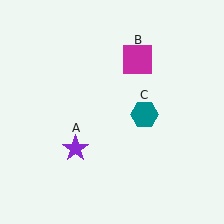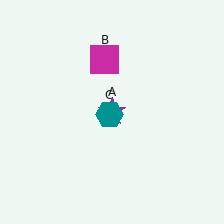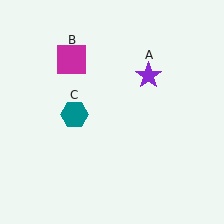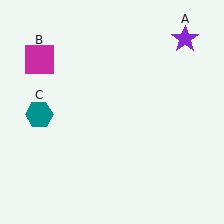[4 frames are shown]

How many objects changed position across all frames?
3 objects changed position: purple star (object A), magenta square (object B), teal hexagon (object C).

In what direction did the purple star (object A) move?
The purple star (object A) moved up and to the right.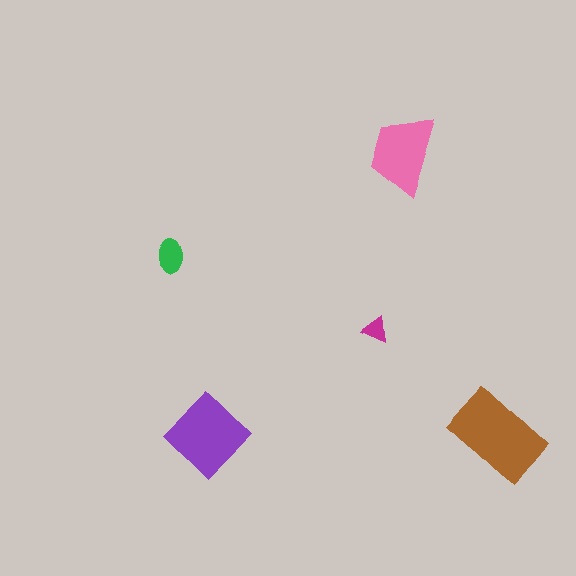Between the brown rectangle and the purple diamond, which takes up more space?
The brown rectangle.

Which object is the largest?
The brown rectangle.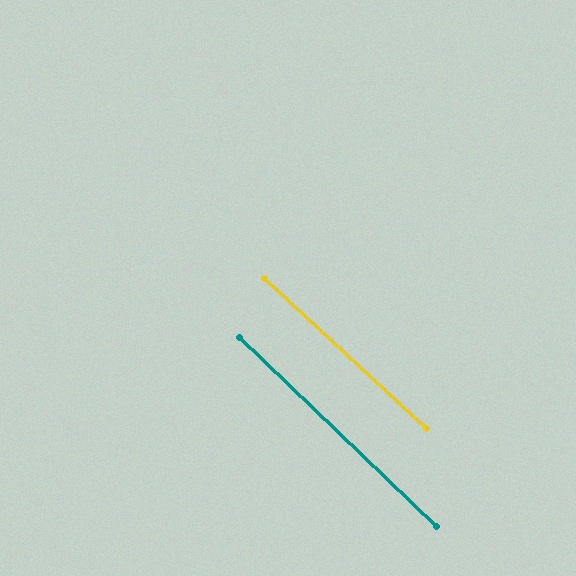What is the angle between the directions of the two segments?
Approximately 1 degree.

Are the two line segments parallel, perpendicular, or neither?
Parallel — their directions differ by only 0.9°.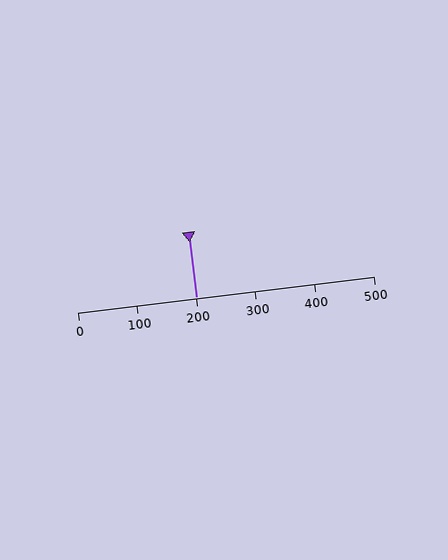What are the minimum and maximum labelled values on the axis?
The axis runs from 0 to 500.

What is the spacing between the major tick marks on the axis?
The major ticks are spaced 100 apart.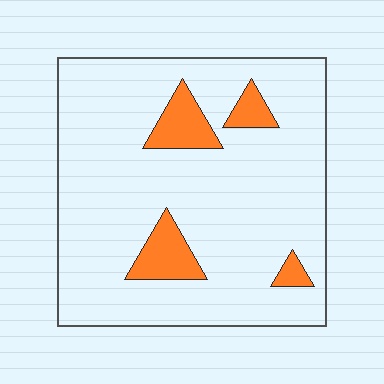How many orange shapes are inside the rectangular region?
4.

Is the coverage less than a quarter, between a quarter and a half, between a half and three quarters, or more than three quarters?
Less than a quarter.